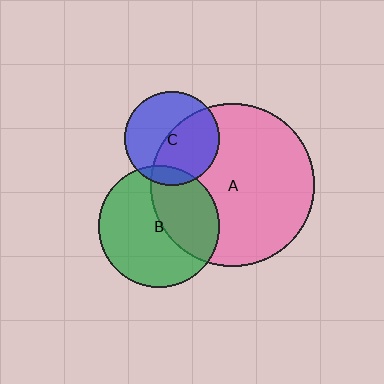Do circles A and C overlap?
Yes.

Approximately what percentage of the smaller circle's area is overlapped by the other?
Approximately 50%.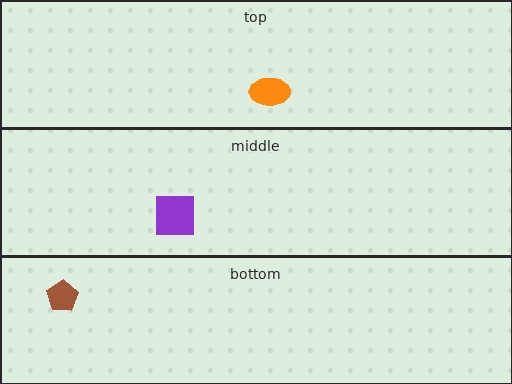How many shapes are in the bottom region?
1.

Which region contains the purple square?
The middle region.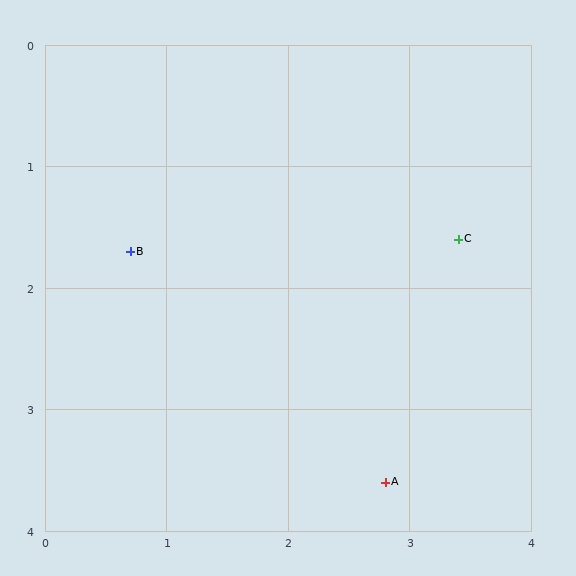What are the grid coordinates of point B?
Point B is at approximately (0.7, 1.7).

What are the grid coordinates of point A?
Point A is at approximately (2.8, 3.6).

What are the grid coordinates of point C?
Point C is at approximately (3.4, 1.6).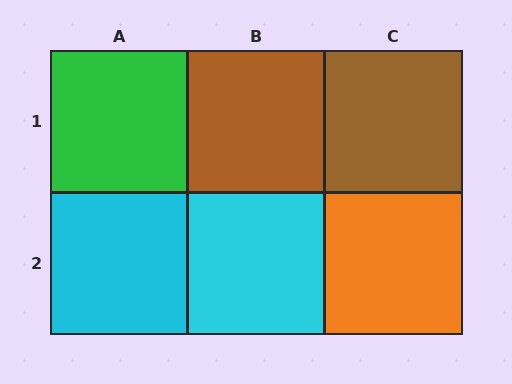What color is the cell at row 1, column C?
Brown.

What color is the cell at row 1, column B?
Brown.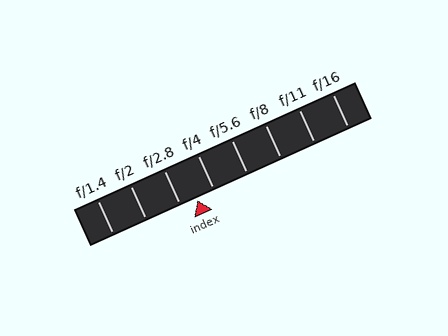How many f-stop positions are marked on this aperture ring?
There are 8 f-stop positions marked.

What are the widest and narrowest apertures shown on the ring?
The widest aperture shown is f/1.4 and the narrowest is f/16.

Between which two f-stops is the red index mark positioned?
The index mark is between f/2.8 and f/4.